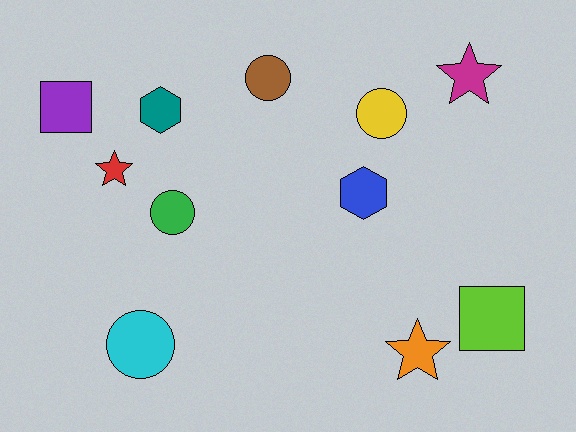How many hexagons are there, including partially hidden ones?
There are 2 hexagons.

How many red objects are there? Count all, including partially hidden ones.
There is 1 red object.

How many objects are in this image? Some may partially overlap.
There are 11 objects.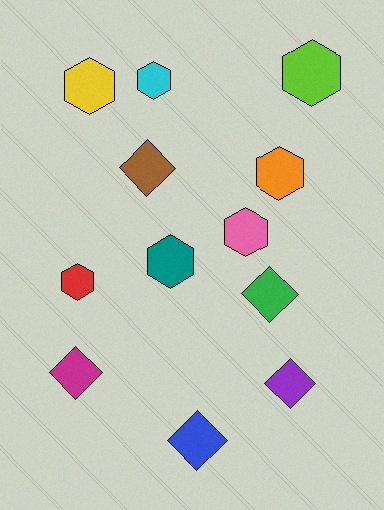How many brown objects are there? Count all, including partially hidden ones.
There is 1 brown object.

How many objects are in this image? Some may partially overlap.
There are 12 objects.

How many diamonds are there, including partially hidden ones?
There are 5 diamonds.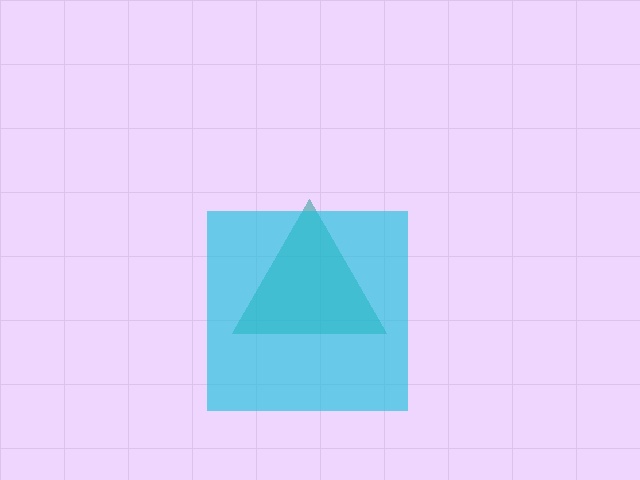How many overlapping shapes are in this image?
There are 2 overlapping shapes in the image.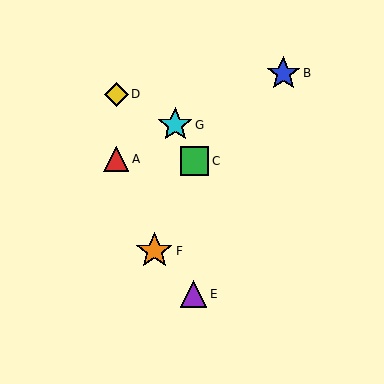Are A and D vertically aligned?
Yes, both are at x≈116.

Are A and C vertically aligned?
No, A is at x≈116 and C is at x≈195.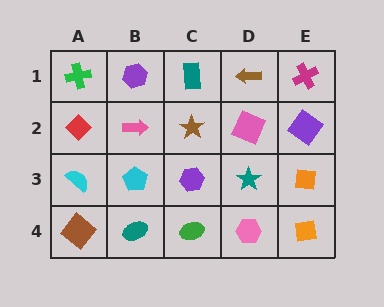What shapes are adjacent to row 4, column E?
An orange square (row 3, column E), a pink hexagon (row 4, column D).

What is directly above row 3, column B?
A pink arrow.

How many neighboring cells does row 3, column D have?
4.